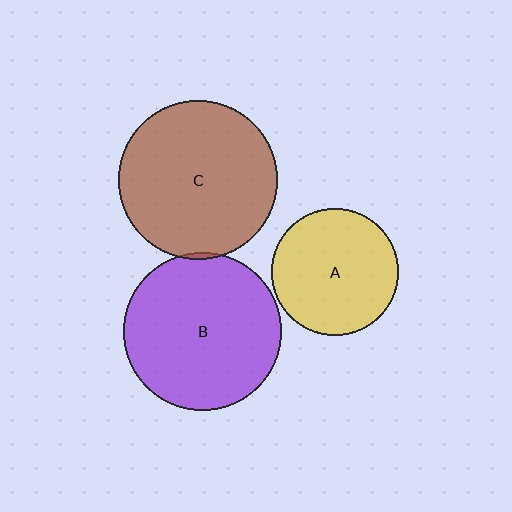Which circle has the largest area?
Circle C (brown).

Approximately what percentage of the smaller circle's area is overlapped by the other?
Approximately 5%.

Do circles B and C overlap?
Yes.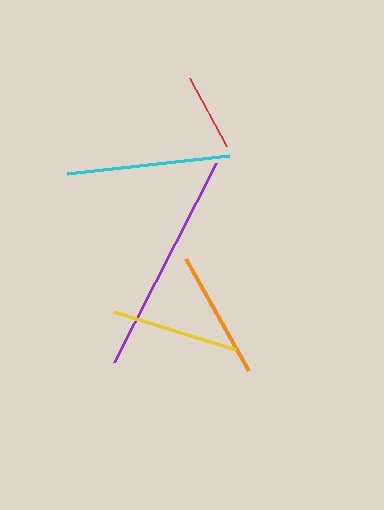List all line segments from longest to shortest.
From longest to shortest: purple, cyan, orange, yellow, red.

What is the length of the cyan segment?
The cyan segment is approximately 163 pixels long.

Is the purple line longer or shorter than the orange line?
The purple line is longer than the orange line.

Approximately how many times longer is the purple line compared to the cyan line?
The purple line is approximately 1.4 times the length of the cyan line.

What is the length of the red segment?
The red segment is approximately 77 pixels long.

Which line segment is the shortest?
The red line is the shortest at approximately 77 pixels.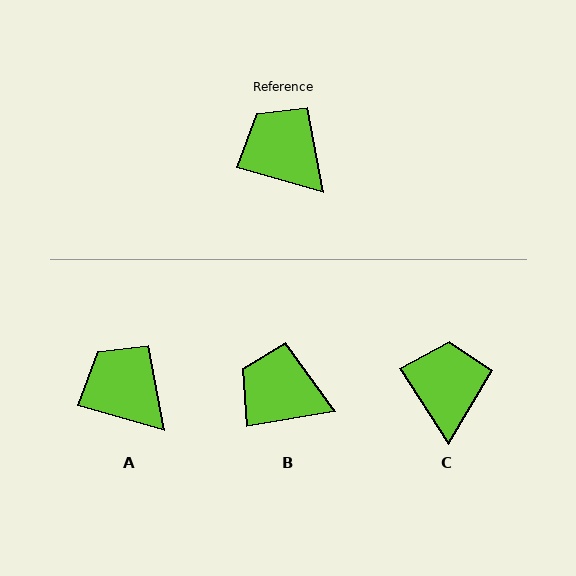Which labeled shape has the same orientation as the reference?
A.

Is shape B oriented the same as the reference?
No, it is off by about 25 degrees.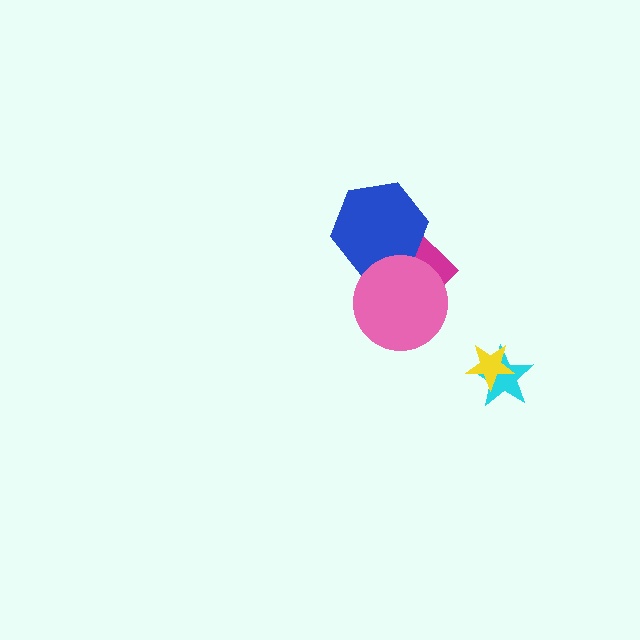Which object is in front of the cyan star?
The yellow star is in front of the cyan star.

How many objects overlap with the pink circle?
2 objects overlap with the pink circle.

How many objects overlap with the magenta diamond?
2 objects overlap with the magenta diamond.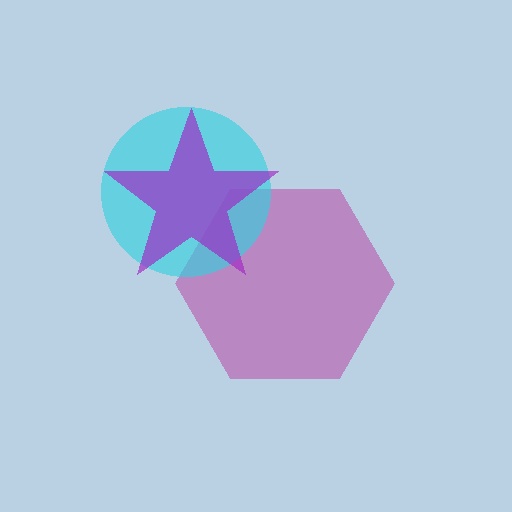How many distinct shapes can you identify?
There are 3 distinct shapes: a magenta hexagon, a cyan circle, a purple star.